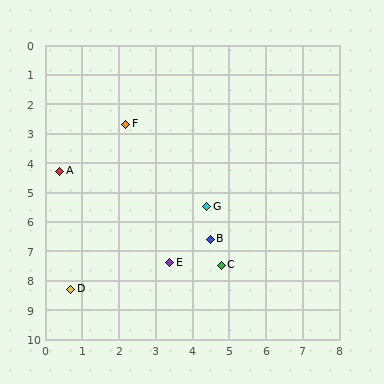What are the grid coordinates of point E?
Point E is at approximately (3.4, 7.4).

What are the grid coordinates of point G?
Point G is at approximately (4.4, 5.5).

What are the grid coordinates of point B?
Point B is at approximately (4.5, 6.6).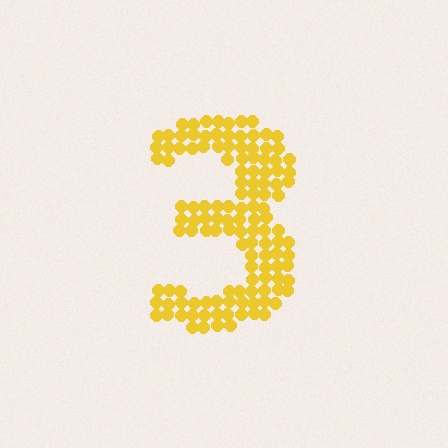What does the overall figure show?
The overall figure shows the digit 3.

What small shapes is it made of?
It is made of small circles.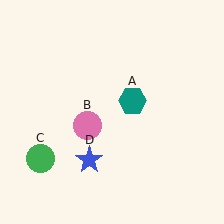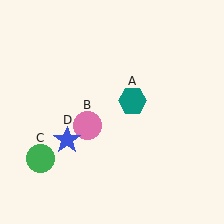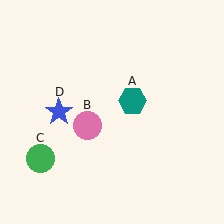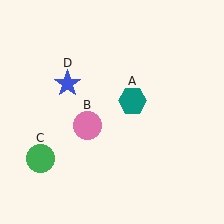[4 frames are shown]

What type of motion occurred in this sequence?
The blue star (object D) rotated clockwise around the center of the scene.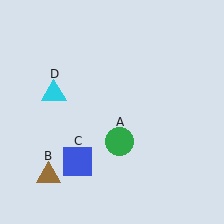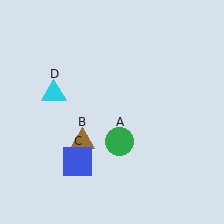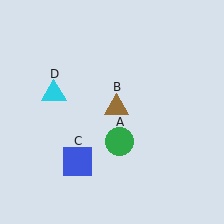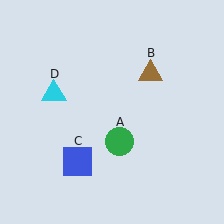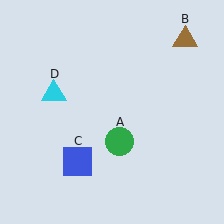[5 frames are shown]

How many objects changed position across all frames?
1 object changed position: brown triangle (object B).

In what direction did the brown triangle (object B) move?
The brown triangle (object B) moved up and to the right.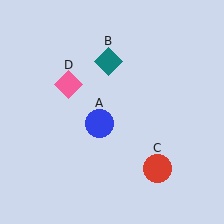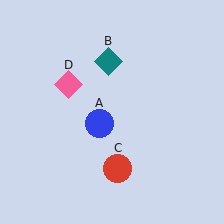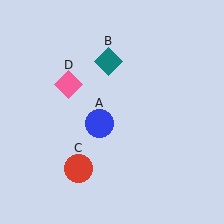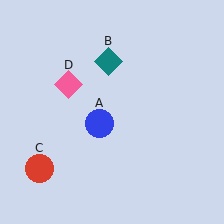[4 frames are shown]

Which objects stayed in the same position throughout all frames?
Blue circle (object A) and teal diamond (object B) and pink diamond (object D) remained stationary.